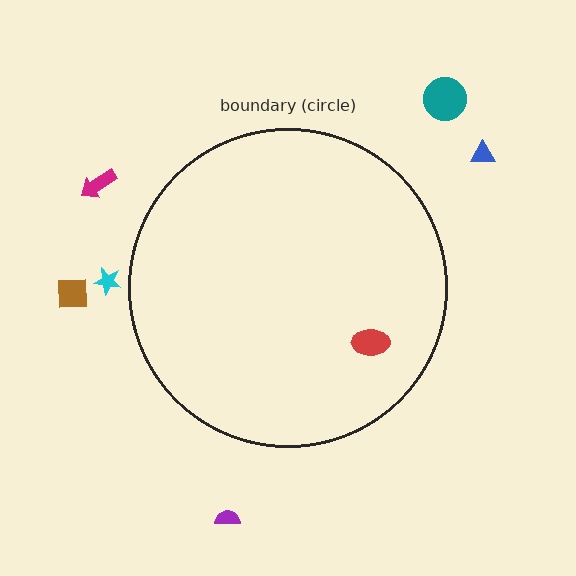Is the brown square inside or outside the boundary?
Outside.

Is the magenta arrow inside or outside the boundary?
Outside.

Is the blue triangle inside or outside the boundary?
Outside.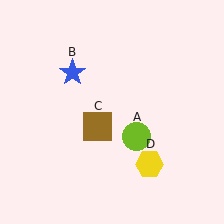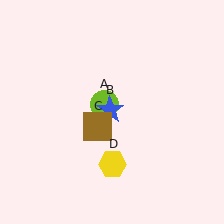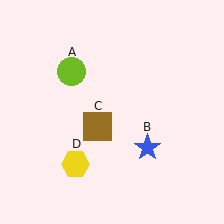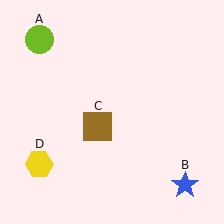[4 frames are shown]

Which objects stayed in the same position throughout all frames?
Brown square (object C) remained stationary.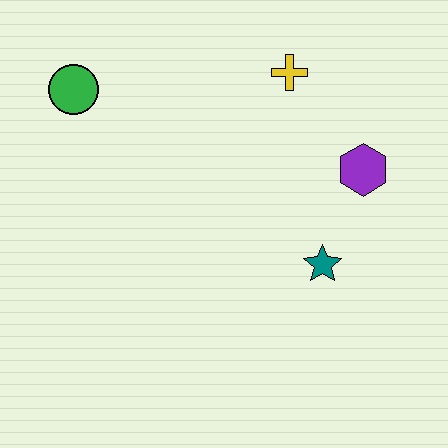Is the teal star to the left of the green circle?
No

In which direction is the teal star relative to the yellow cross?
The teal star is below the yellow cross.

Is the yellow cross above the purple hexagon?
Yes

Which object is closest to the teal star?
The purple hexagon is closest to the teal star.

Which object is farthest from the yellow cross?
The green circle is farthest from the yellow cross.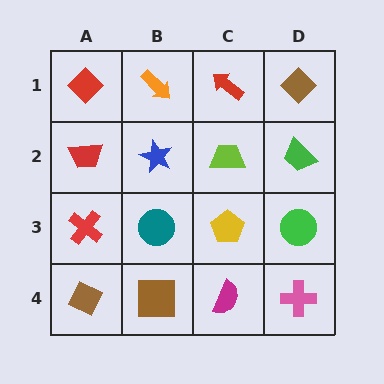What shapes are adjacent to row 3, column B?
A blue star (row 2, column B), a brown square (row 4, column B), a red cross (row 3, column A), a yellow pentagon (row 3, column C).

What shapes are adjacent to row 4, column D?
A green circle (row 3, column D), a magenta semicircle (row 4, column C).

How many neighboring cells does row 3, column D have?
3.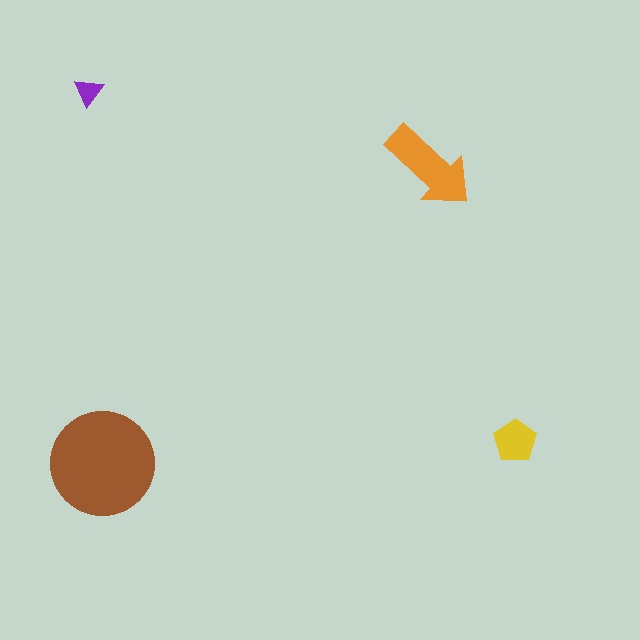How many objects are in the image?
There are 4 objects in the image.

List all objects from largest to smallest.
The brown circle, the orange arrow, the yellow pentagon, the purple triangle.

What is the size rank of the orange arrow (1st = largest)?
2nd.